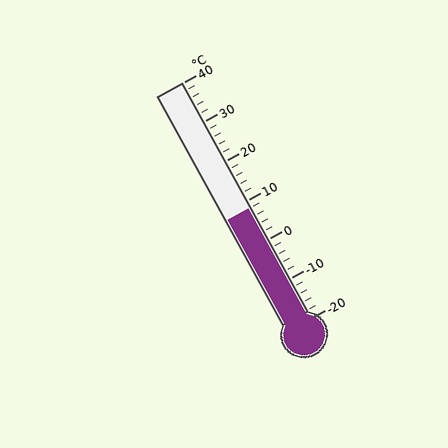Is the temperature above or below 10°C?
The temperature is below 10°C.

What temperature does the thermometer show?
The thermometer shows approximately 8°C.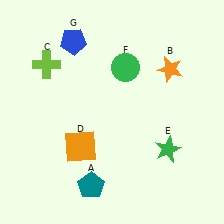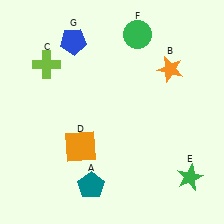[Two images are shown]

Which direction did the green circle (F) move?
The green circle (F) moved up.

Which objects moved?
The objects that moved are: the green star (E), the green circle (F).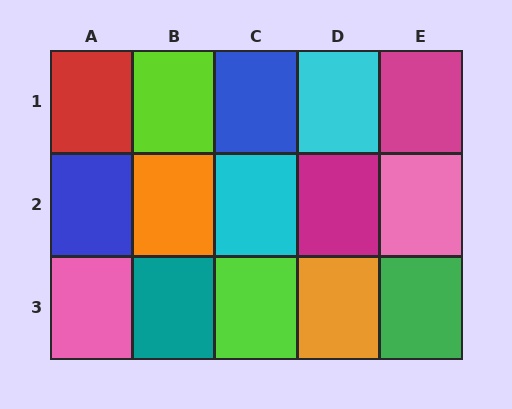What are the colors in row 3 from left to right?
Pink, teal, lime, orange, green.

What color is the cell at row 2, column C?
Cyan.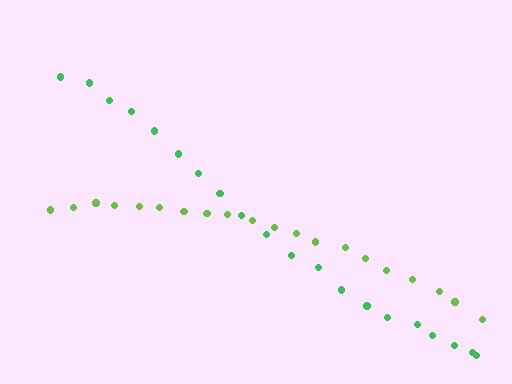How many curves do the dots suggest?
There are 2 distinct paths.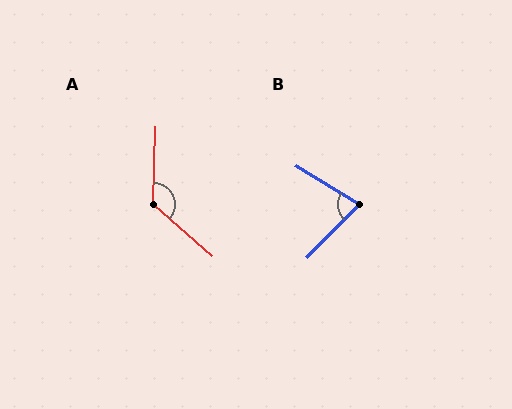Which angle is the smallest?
B, at approximately 77 degrees.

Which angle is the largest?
A, at approximately 129 degrees.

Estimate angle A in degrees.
Approximately 129 degrees.